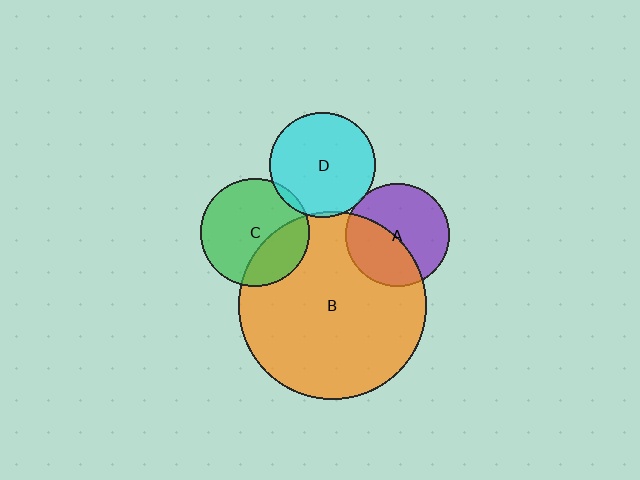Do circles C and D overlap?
Yes.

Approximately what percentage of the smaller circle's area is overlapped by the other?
Approximately 5%.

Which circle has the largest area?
Circle B (orange).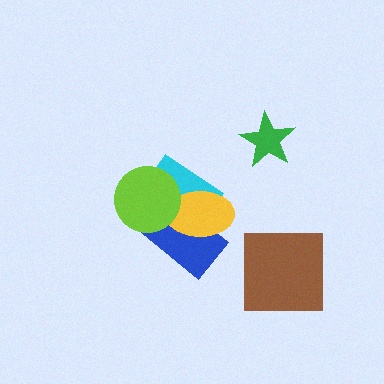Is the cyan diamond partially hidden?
Yes, it is partially covered by another shape.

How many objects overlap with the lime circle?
3 objects overlap with the lime circle.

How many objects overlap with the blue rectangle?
3 objects overlap with the blue rectangle.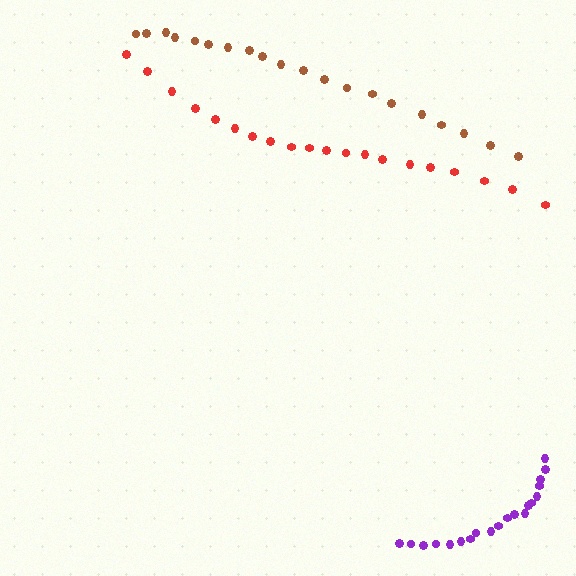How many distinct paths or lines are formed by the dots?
There are 3 distinct paths.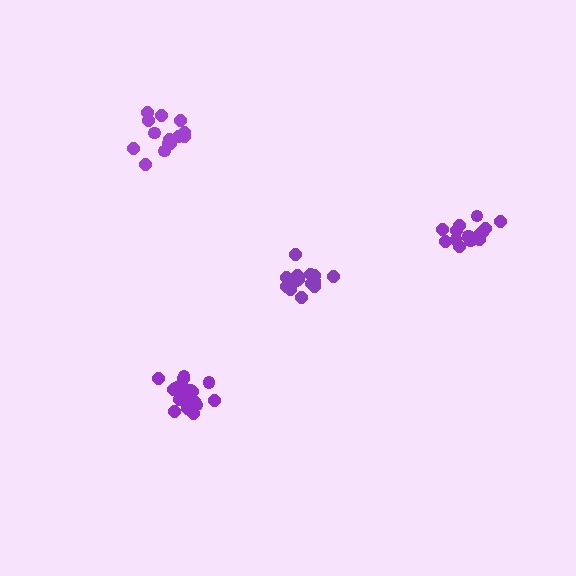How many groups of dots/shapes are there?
There are 4 groups.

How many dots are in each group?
Group 1: 16 dots, Group 2: 14 dots, Group 3: 18 dots, Group 4: 15 dots (63 total).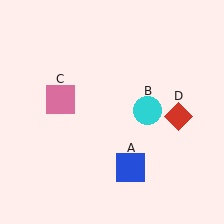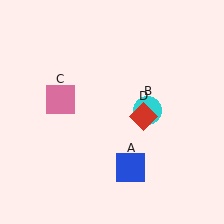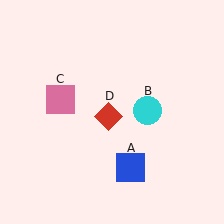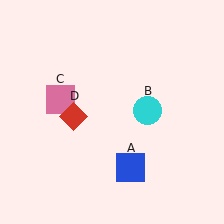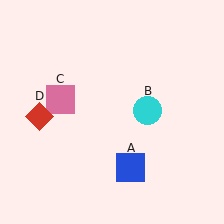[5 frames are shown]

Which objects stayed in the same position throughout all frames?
Blue square (object A) and cyan circle (object B) and pink square (object C) remained stationary.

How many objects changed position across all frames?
1 object changed position: red diamond (object D).